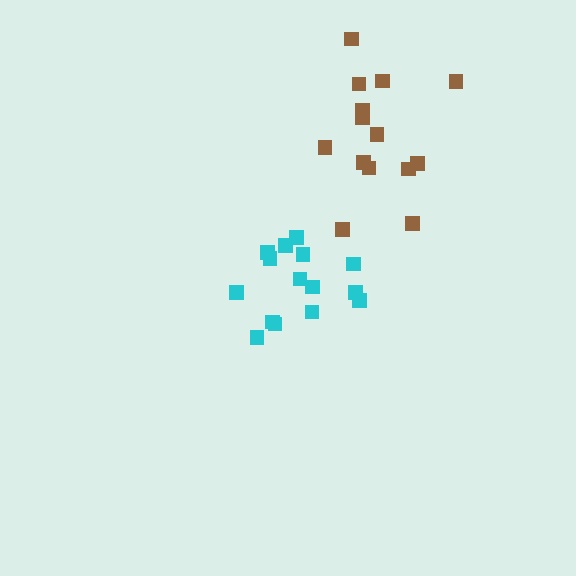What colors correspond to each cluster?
The clusters are colored: cyan, brown.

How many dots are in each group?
Group 1: 15 dots, Group 2: 14 dots (29 total).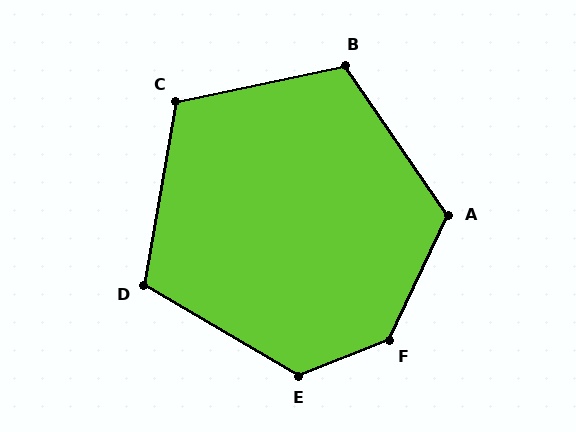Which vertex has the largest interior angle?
F, at approximately 137 degrees.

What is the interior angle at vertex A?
Approximately 120 degrees (obtuse).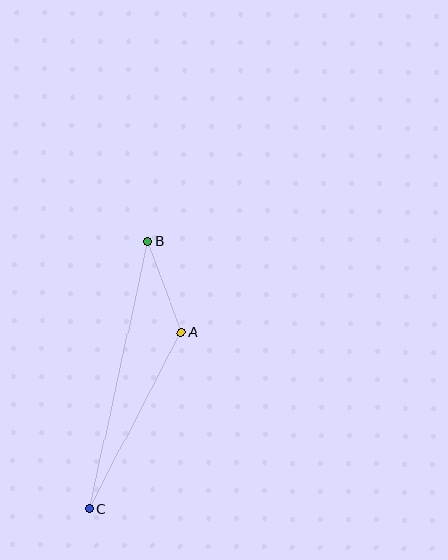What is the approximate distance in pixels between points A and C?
The distance between A and C is approximately 199 pixels.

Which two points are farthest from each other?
Points B and C are farthest from each other.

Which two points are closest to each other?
Points A and B are closest to each other.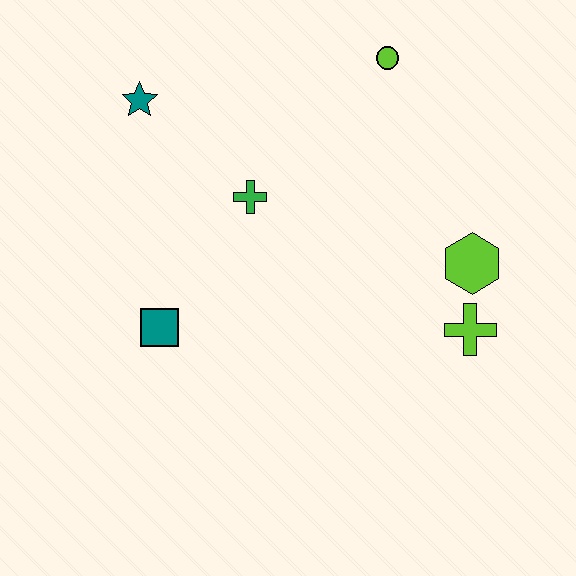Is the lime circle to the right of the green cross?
Yes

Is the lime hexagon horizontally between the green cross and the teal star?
No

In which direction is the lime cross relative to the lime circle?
The lime cross is below the lime circle.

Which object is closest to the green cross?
The teal star is closest to the green cross.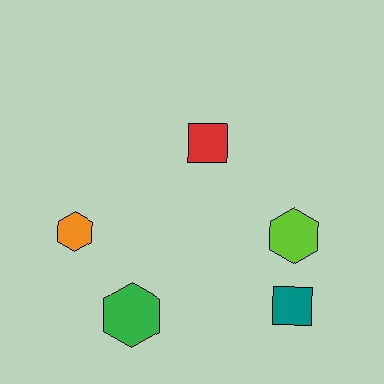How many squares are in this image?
There are 2 squares.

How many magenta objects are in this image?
There are no magenta objects.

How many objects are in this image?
There are 5 objects.